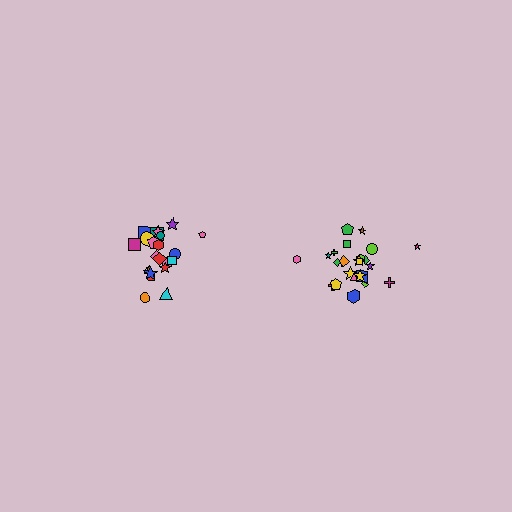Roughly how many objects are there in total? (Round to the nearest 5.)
Roughly 45 objects in total.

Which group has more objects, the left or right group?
The right group.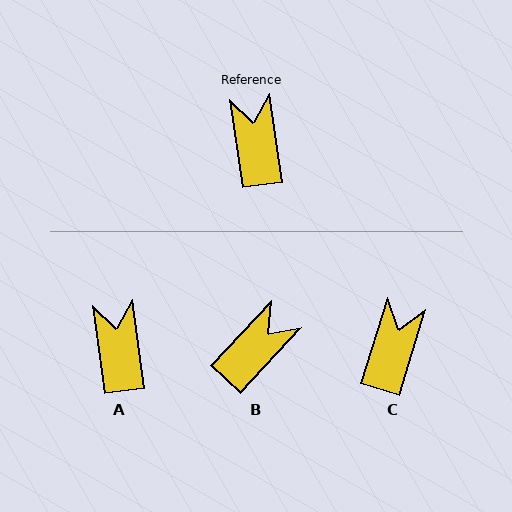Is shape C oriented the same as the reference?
No, it is off by about 25 degrees.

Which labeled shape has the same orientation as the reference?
A.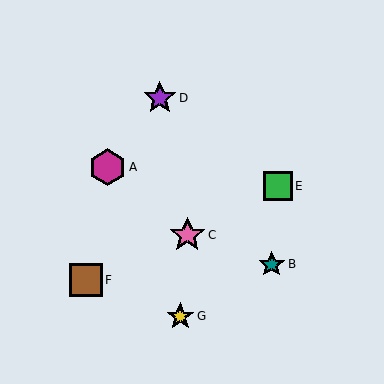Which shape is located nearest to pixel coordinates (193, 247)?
The pink star (labeled C) at (187, 235) is nearest to that location.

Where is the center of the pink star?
The center of the pink star is at (187, 235).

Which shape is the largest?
The magenta hexagon (labeled A) is the largest.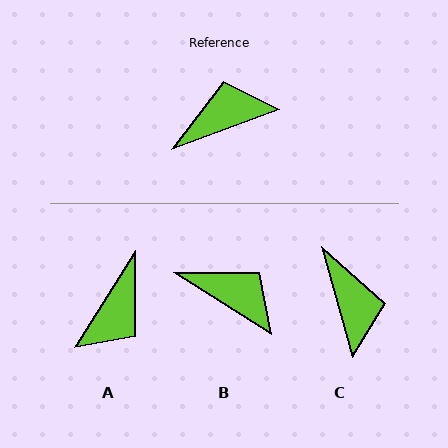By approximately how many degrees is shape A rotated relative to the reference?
Approximately 142 degrees clockwise.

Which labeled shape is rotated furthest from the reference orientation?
A, about 142 degrees away.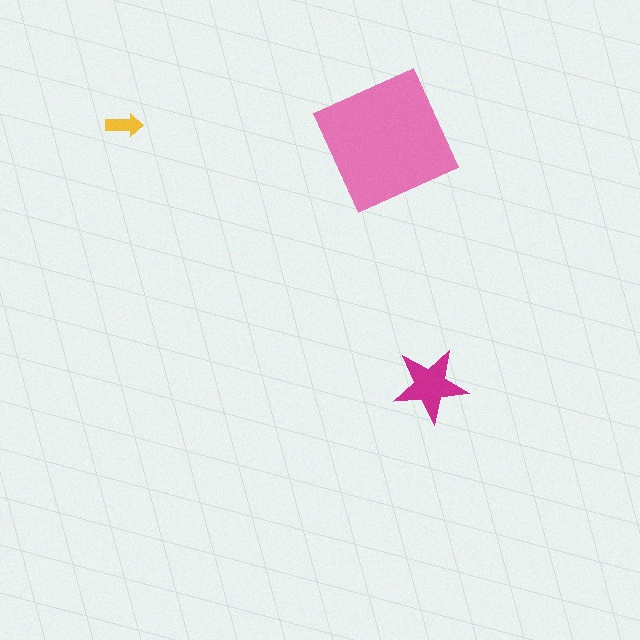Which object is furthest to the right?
The magenta star is rightmost.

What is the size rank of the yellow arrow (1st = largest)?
3rd.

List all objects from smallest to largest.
The yellow arrow, the magenta star, the pink square.